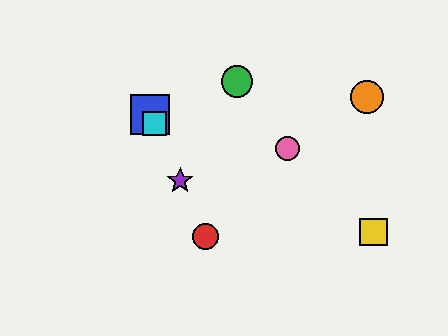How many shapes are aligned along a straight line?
4 shapes (the red circle, the blue square, the purple star, the cyan square) are aligned along a straight line.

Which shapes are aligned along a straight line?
The red circle, the blue square, the purple star, the cyan square are aligned along a straight line.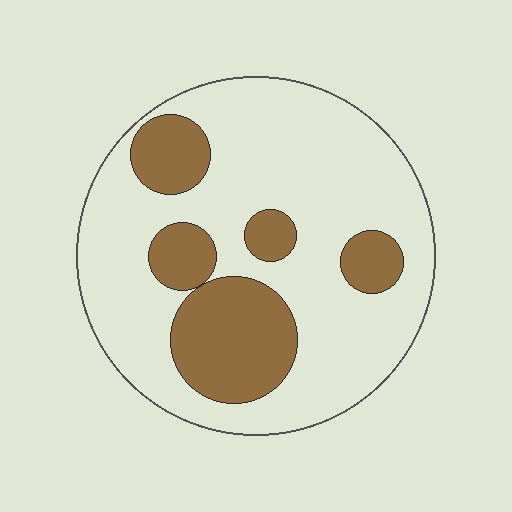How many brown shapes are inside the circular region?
5.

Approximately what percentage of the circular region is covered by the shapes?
Approximately 25%.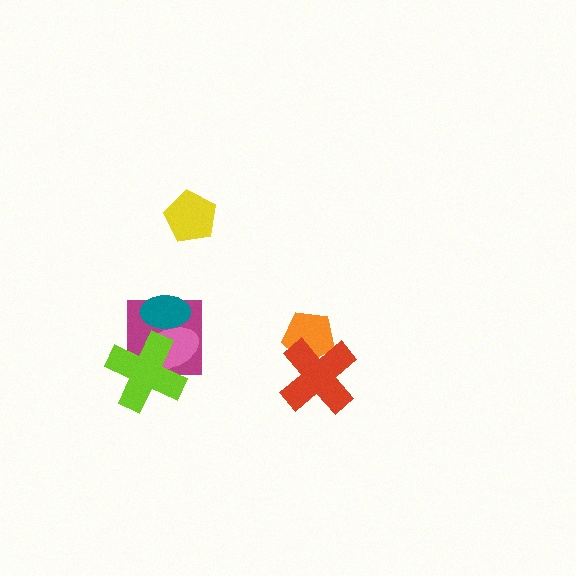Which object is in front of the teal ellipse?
The pink ellipse is in front of the teal ellipse.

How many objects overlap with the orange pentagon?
1 object overlaps with the orange pentagon.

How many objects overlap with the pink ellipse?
3 objects overlap with the pink ellipse.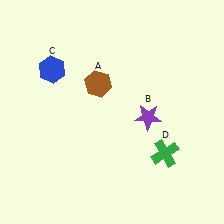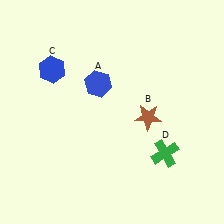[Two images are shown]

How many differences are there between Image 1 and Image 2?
There are 2 differences between the two images.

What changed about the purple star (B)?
In Image 1, B is purple. In Image 2, it changed to brown.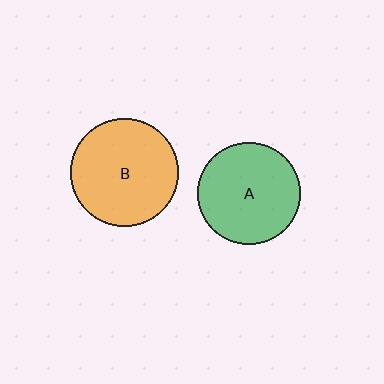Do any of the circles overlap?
No, none of the circles overlap.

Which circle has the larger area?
Circle B (orange).